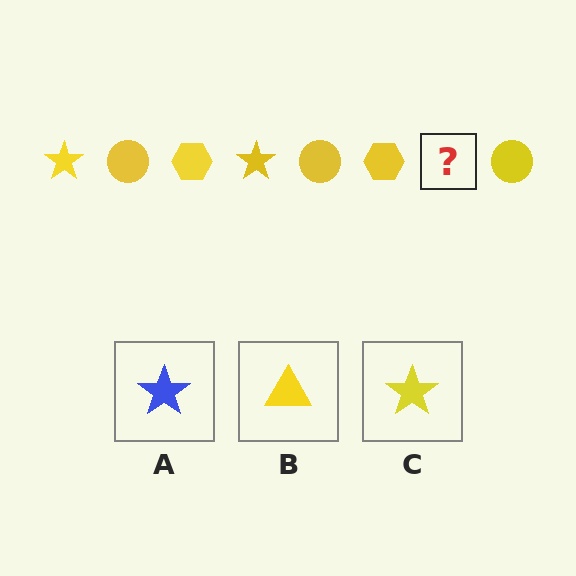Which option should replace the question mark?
Option C.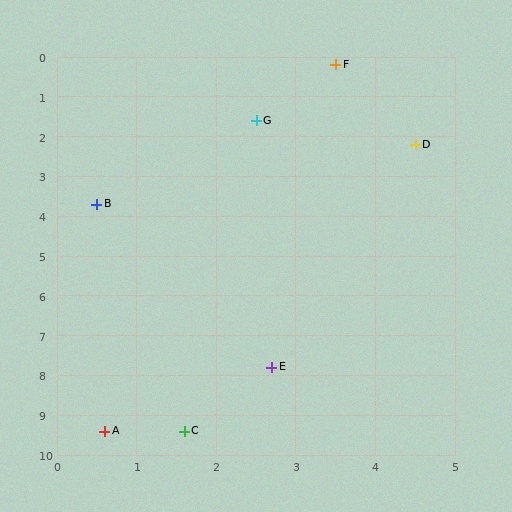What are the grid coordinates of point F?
Point F is at approximately (3.5, 0.2).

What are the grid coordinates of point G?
Point G is at approximately (2.5, 1.6).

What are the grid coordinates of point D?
Point D is at approximately (4.5, 2.2).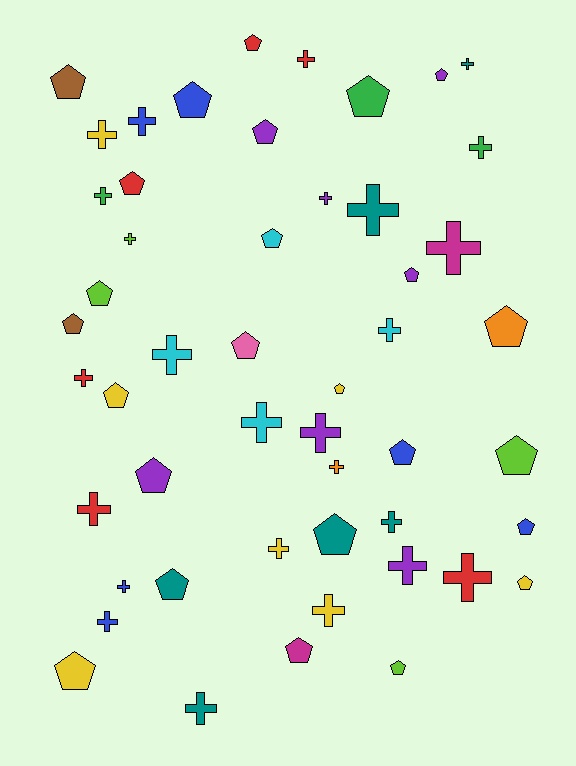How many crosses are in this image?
There are 25 crosses.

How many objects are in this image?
There are 50 objects.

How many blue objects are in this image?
There are 6 blue objects.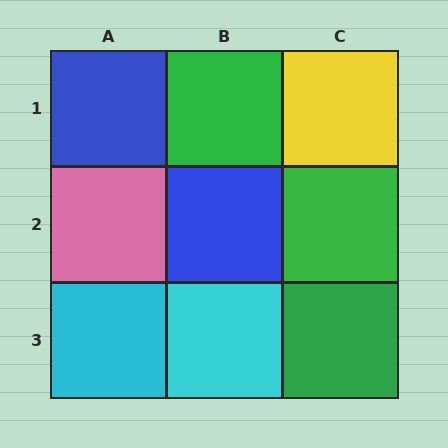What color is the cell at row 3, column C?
Green.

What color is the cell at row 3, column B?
Cyan.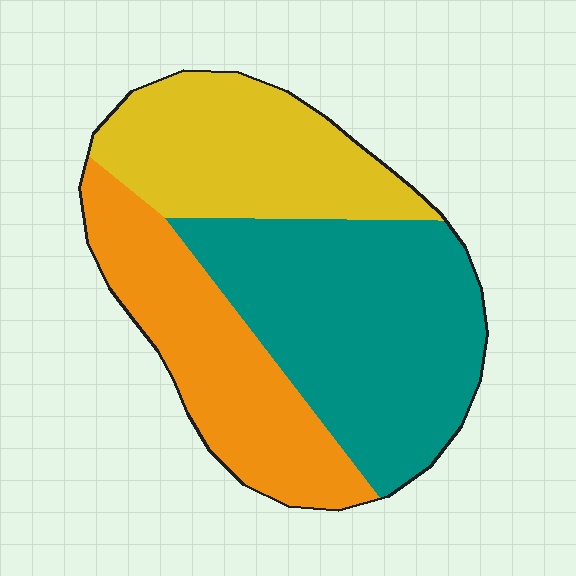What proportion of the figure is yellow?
Yellow takes up about one quarter (1/4) of the figure.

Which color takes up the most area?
Teal, at roughly 45%.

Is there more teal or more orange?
Teal.